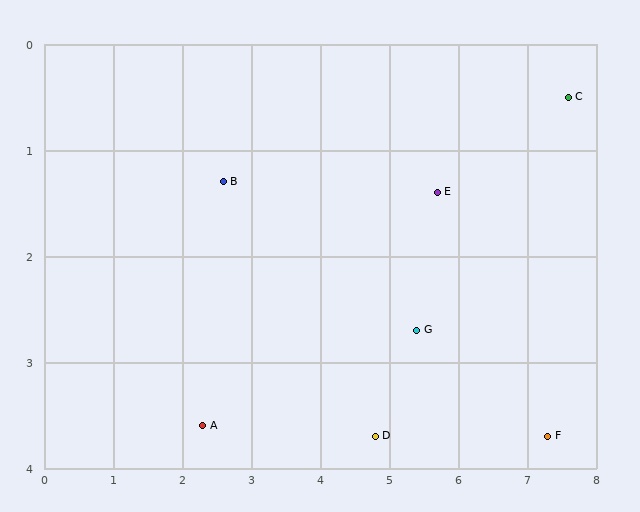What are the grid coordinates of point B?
Point B is at approximately (2.6, 1.3).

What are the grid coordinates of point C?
Point C is at approximately (7.6, 0.5).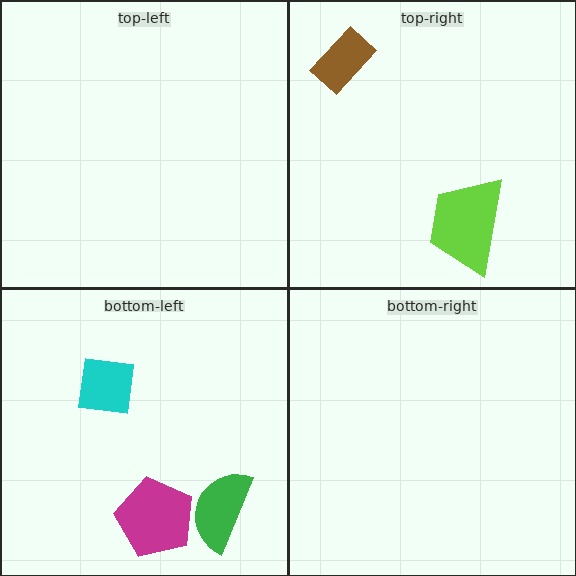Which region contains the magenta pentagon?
The bottom-left region.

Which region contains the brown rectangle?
The top-right region.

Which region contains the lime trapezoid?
The top-right region.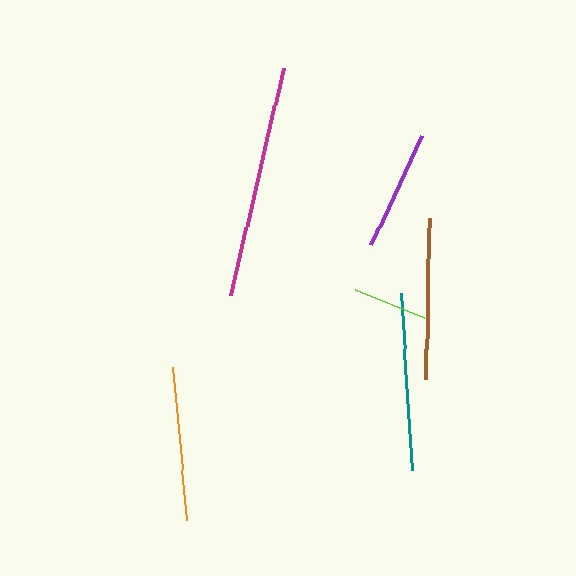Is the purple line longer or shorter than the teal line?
The teal line is longer than the purple line.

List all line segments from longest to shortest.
From longest to shortest: magenta, teal, brown, orange, purple, lime.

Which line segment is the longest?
The magenta line is the longest at approximately 232 pixels.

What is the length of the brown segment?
The brown segment is approximately 161 pixels long.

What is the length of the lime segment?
The lime segment is approximately 75 pixels long.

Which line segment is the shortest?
The lime line is the shortest at approximately 75 pixels.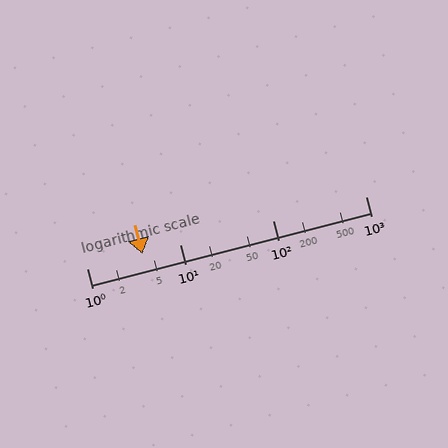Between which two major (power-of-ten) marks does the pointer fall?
The pointer is between 1 and 10.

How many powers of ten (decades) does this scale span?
The scale spans 3 decades, from 1 to 1000.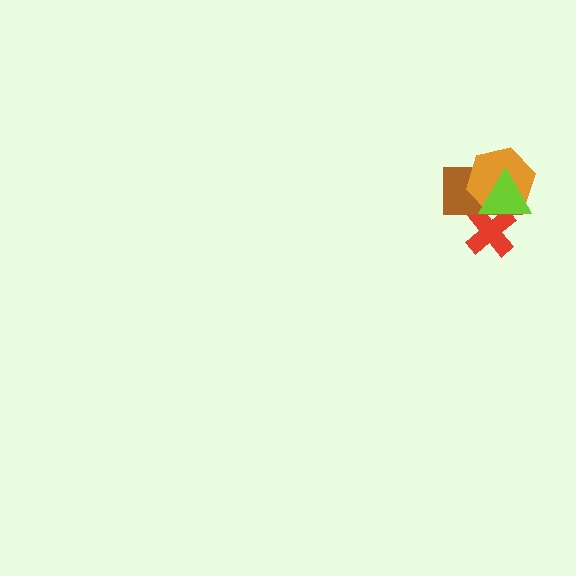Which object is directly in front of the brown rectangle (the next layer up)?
The orange hexagon is directly in front of the brown rectangle.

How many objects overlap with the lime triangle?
3 objects overlap with the lime triangle.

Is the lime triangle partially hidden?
No, no other shape covers it.